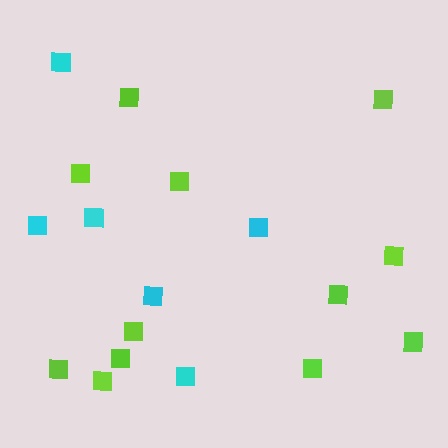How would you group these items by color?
There are 2 groups: one group of lime squares (12) and one group of cyan squares (6).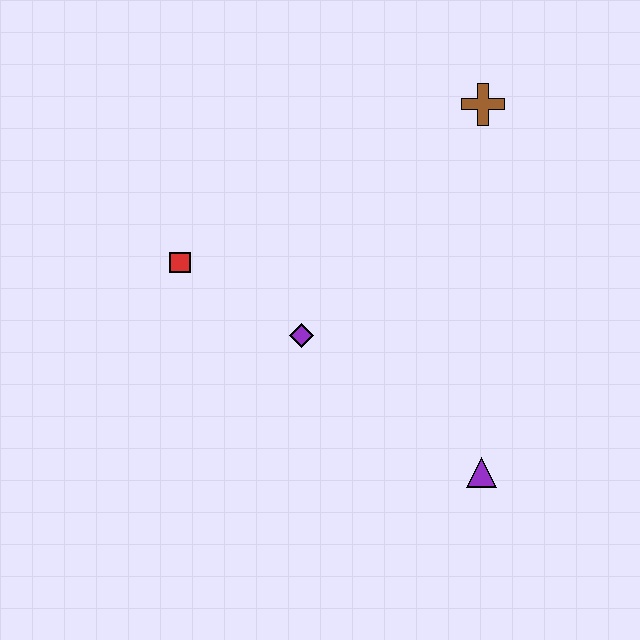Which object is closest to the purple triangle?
The purple diamond is closest to the purple triangle.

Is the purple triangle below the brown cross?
Yes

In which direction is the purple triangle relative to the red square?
The purple triangle is to the right of the red square.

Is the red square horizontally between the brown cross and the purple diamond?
No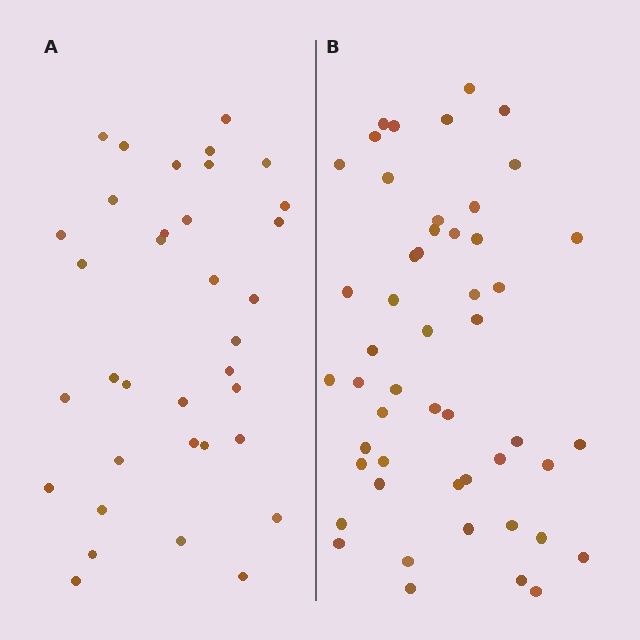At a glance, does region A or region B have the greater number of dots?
Region B (the right region) has more dots.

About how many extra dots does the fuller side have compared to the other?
Region B has approximately 15 more dots than region A.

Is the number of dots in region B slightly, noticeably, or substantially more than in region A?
Region B has noticeably more, but not dramatically so. The ratio is roughly 1.4 to 1.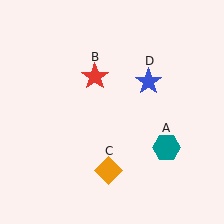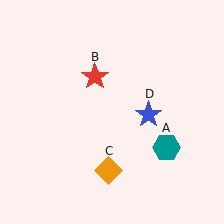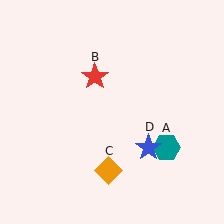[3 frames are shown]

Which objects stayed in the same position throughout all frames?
Teal hexagon (object A) and red star (object B) and orange diamond (object C) remained stationary.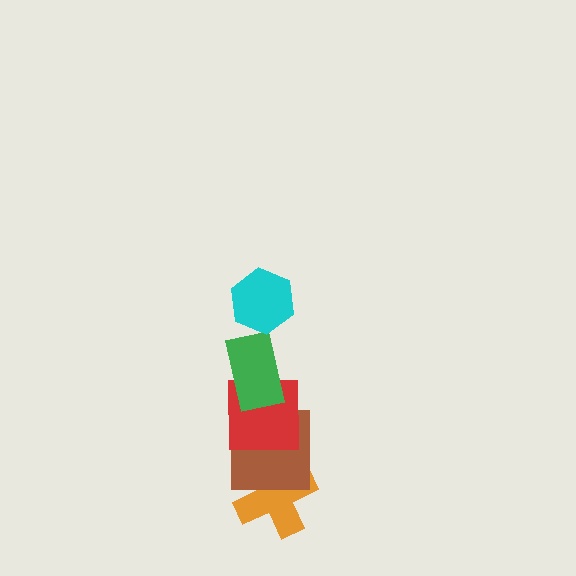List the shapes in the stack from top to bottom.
From top to bottom: the cyan hexagon, the green rectangle, the red square, the brown square, the orange cross.